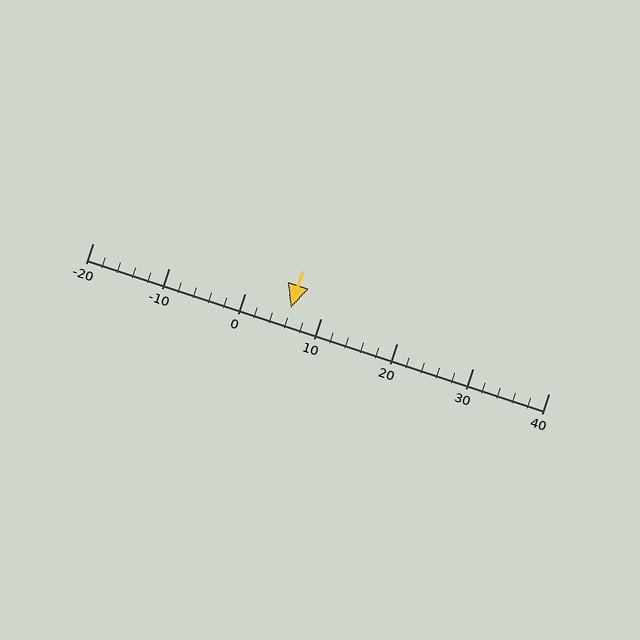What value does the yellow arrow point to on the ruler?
The yellow arrow points to approximately 6.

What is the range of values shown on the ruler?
The ruler shows values from -20 to 40.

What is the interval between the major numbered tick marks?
The major tick marks are spaced 10 units apart.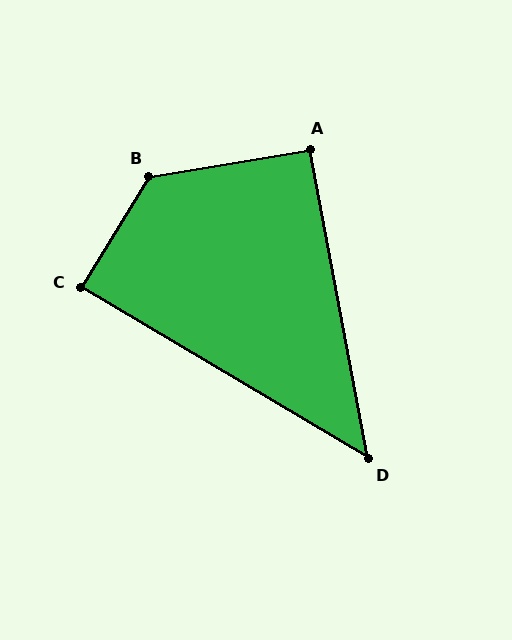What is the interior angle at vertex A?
Approximately 91 degrees (approximately right).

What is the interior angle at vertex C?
Approximately 89 degrees (approximately right).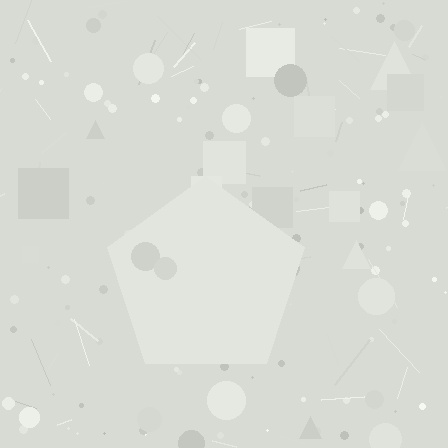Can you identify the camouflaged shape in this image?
The camouflaged shape is a pentagon.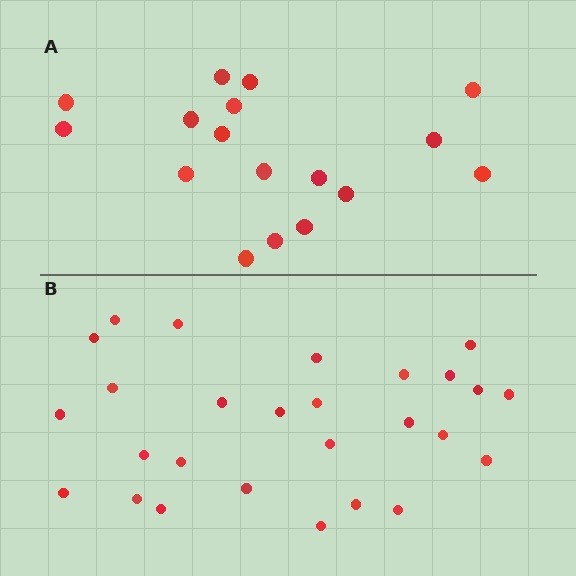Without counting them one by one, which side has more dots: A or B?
Region B (the bottom region) has more dots.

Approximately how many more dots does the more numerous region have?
Region B has roughly 10 or so more dots than region A.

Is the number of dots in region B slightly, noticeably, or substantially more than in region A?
Region B has substantially more. The ratio is roughly 1.6 to 1.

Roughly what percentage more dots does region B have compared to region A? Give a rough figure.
About 60% more.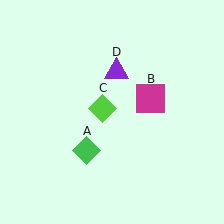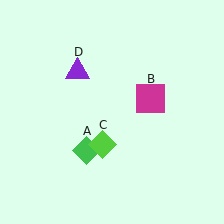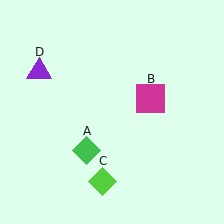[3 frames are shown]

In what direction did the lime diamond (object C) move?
The lime diamond (object C) moved down.